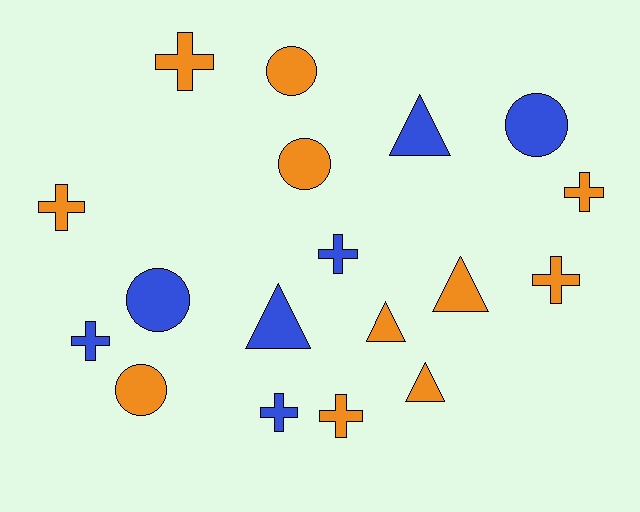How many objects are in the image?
There are 18 objects.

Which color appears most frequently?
Orange, with 11 objects.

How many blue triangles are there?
There are 2 blue triangles.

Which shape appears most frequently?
Cross, with 8 objects.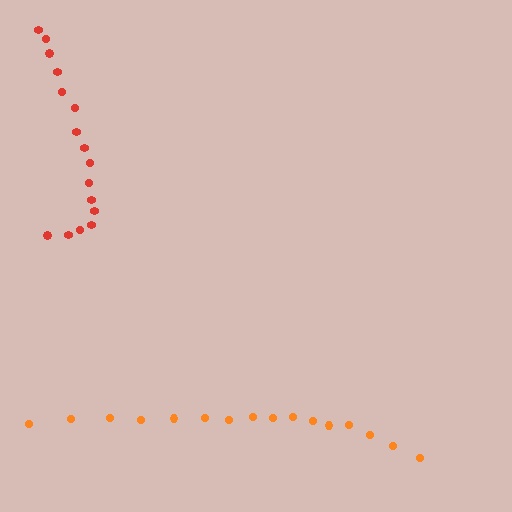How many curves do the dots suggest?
There are 2 distinct paths.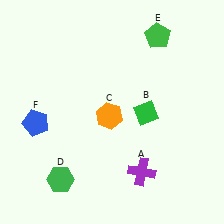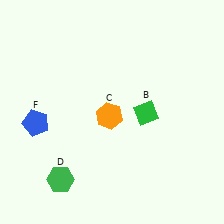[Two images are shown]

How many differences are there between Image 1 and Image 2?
There are 2 differences between the two images.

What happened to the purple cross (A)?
The purple cross (A) was removed in Image 2. It was in the bottom-right area of Image 1.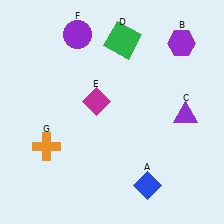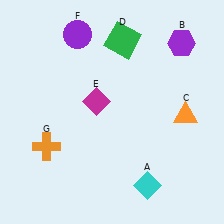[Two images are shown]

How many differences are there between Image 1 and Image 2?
There are 2 differences between the two images.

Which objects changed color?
A changed from blue to cyan. C changed from purple to orange.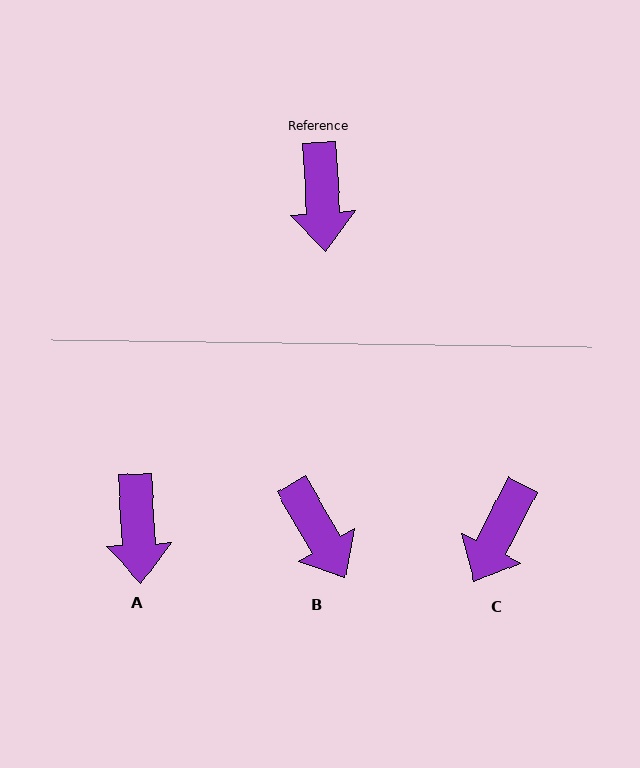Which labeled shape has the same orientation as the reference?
A.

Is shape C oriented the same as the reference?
No, it is off by about 30 degrees.